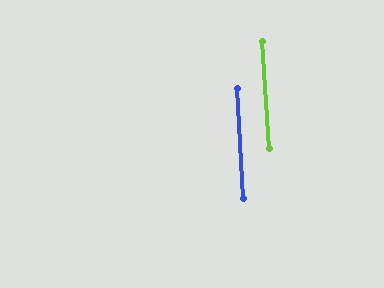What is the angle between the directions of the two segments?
Approximately 1 degree.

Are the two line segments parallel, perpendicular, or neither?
Parallel — their directions differ by only 0.5°.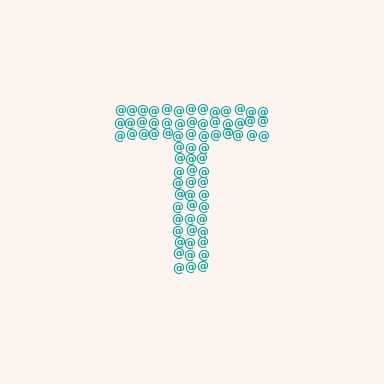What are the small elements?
The small elements are at signs.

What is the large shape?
The large shape is the letter T.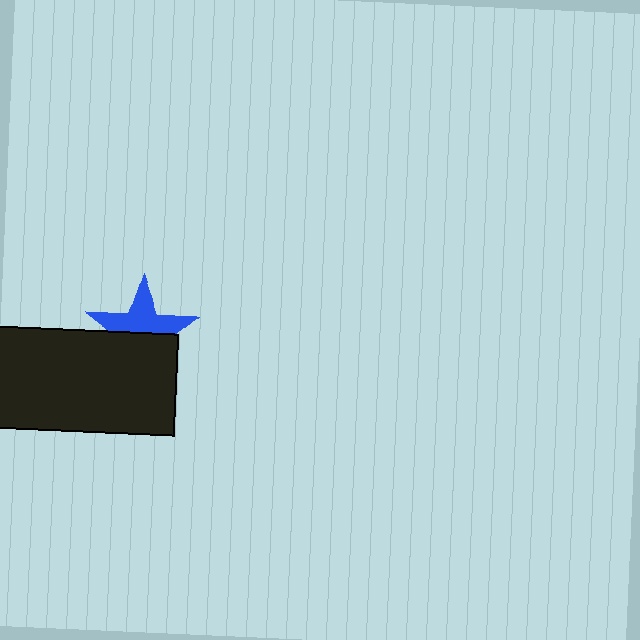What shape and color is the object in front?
The object in front is a black rectangle.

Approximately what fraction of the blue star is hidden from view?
Roughly 48% of the blue star is hidden behind the black rectangle.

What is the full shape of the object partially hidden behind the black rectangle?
The partially hidden object is a blue star.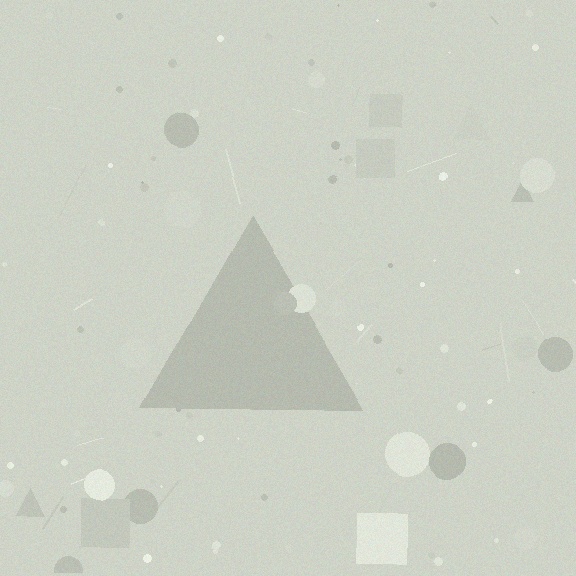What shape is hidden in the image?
A triangle is hidden in the image.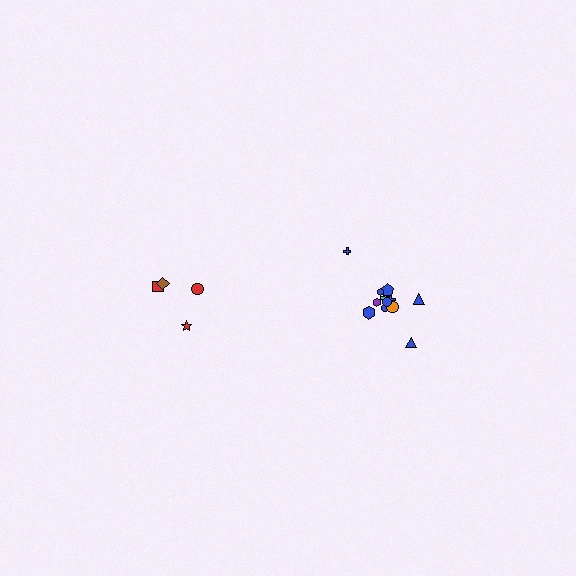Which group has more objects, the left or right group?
The right group.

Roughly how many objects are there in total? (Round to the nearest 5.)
Roughly 15 objects in total.